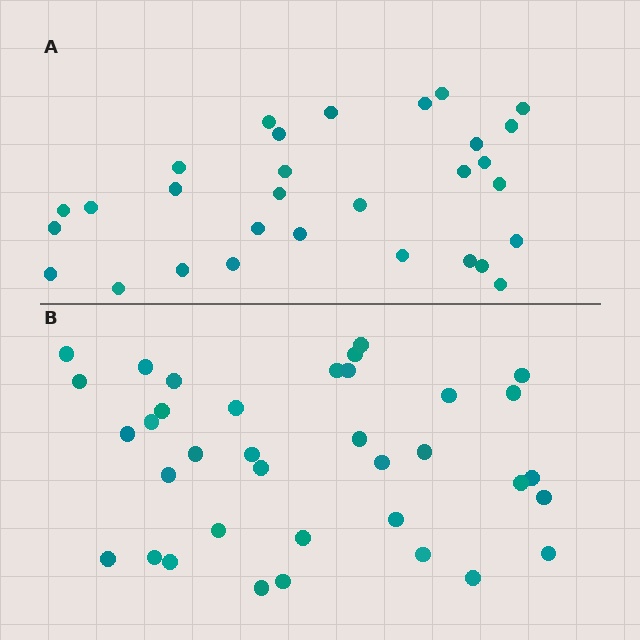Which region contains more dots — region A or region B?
Region B (the bottom region) has more dots.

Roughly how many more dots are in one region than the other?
Region B has about 6 more dots than region A.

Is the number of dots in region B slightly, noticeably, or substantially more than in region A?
Region B has only slightly more — the two regions are fairly close. The ratio is roughly 1.2 to 1.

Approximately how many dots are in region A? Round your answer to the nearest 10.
About 30 dots.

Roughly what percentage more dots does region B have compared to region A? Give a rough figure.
About 20% more.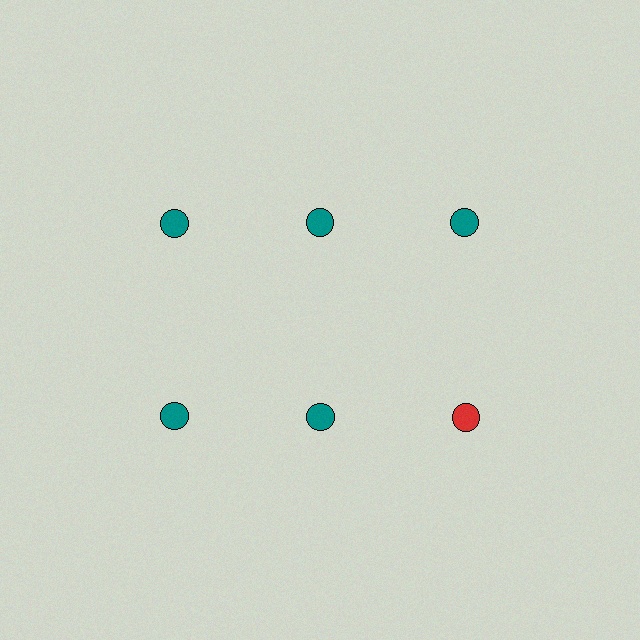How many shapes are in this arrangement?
There are 6 shapes arranged in a grid pattern.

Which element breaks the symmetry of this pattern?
The red circle in the second row, center column breaks the symmetry. All other shapes are teal circles.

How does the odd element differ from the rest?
It has a different color: red instead of teal.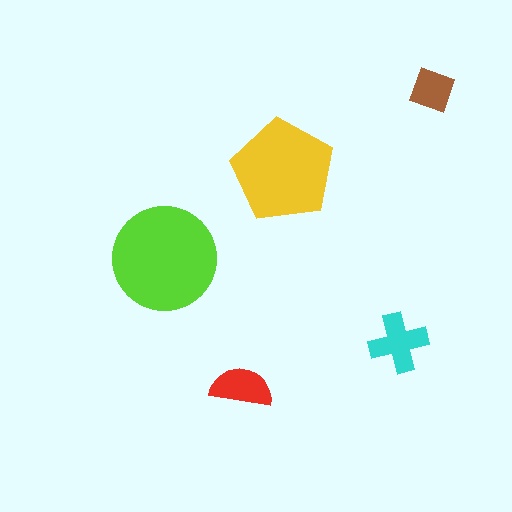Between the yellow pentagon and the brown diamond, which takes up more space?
The yellow pentagon.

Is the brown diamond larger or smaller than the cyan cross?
Smaller.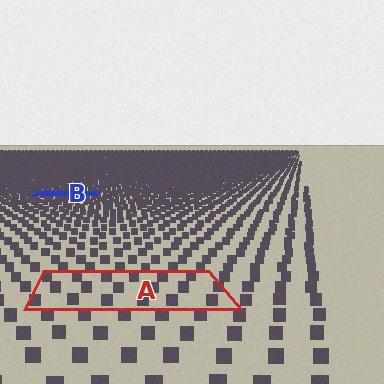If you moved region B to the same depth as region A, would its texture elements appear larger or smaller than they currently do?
They would appear larger. At a closer depth, the same texture elements are projected at a bigger on-screen size.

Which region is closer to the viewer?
Region A is closer. The texture elements there are larger and more spread out.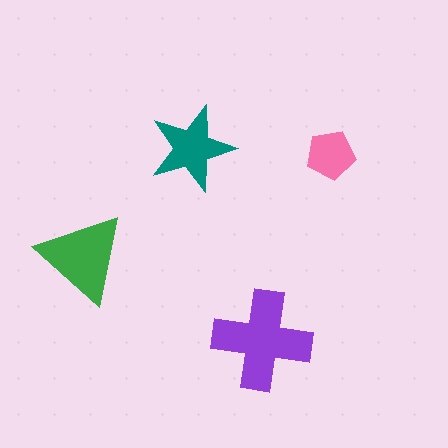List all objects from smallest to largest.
The pink pentagon, the teal star, the green triangle, the purple cross.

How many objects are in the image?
There are 4 objects in the image.